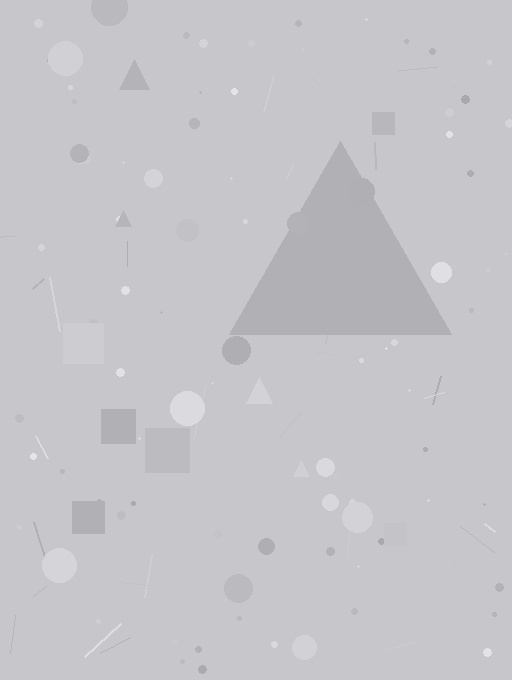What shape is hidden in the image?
A triangle is hidden in the image.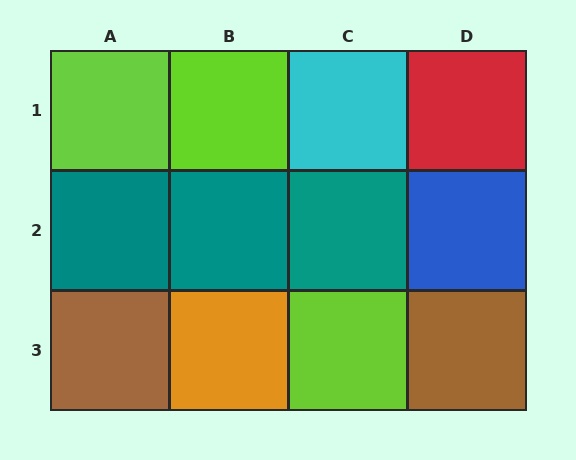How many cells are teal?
3 cells are teal.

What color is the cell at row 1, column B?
Lime.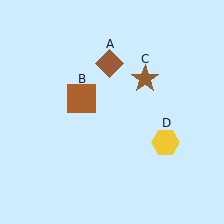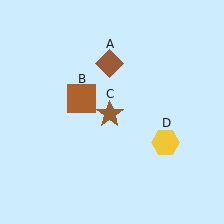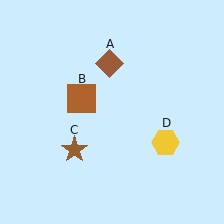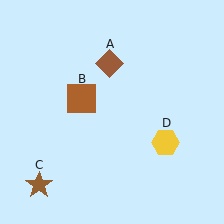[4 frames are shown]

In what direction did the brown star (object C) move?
The brown star (object C) moved down and to the left.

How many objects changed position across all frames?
1 object changed position: brown star (object C).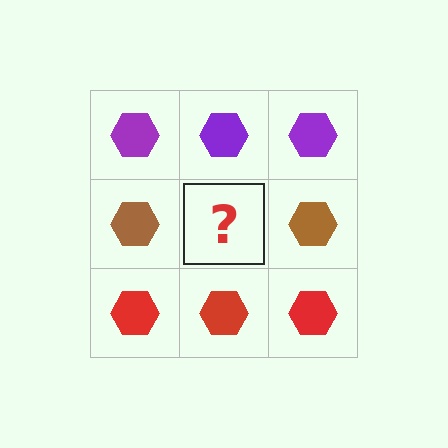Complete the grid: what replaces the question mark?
The question mark should be replaced with a brown hexagon.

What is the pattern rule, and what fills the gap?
The rule is that each row has a consistent color. The gap should be filled with a brown hexagon.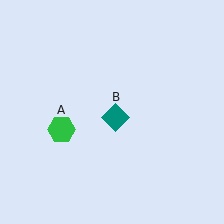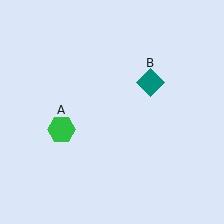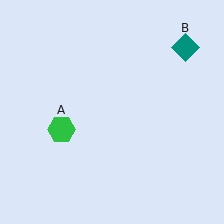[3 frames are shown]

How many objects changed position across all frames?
1 object changed position: teal diamond (object B).